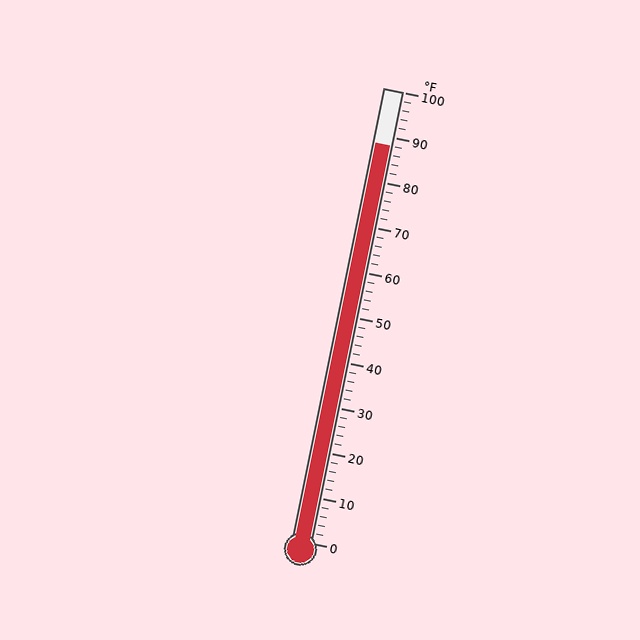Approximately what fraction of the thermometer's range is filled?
The thermometer is filled to approximately 90% of its range.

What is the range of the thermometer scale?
The thermometer scale ranges from 0°F to 100°F.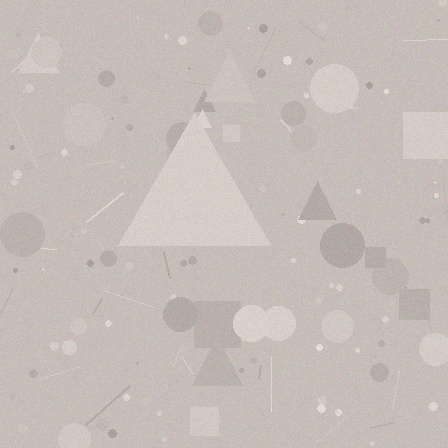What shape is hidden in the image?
A triangle is hidden in the image.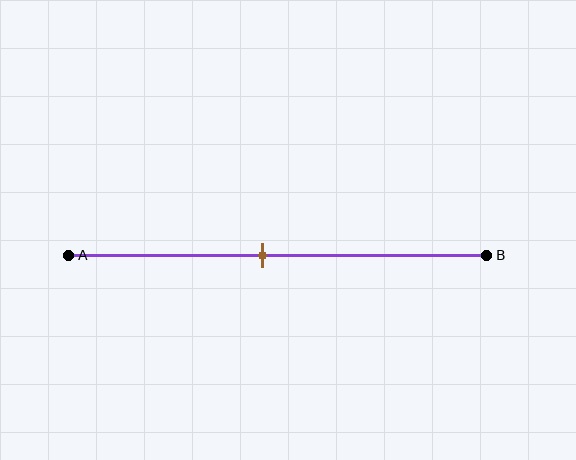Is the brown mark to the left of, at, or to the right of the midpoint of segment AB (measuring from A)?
The brown mark is to the left of the midpoint of segment AB.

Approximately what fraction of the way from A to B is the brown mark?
The brown mark is approximately 45% of the way from A to B.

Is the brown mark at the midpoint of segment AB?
No, the mark is at about 45% from A, not at the 50% midpoint.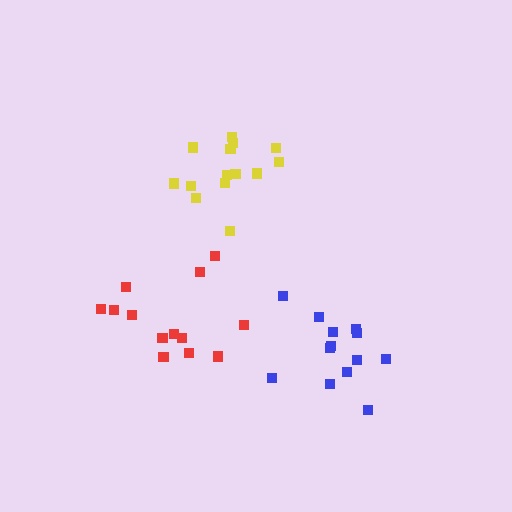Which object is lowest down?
The blue cluster is bottommost.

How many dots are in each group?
Group 1: 13 dots, Group 2: 14 dots, Group 3: 13 dots (40 total).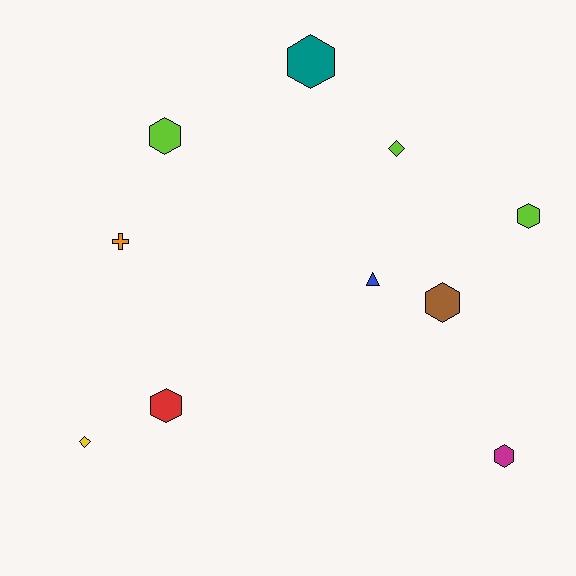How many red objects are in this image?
There is 1 red object.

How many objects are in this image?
There are 10 objects.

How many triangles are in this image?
There is 1 triangle.